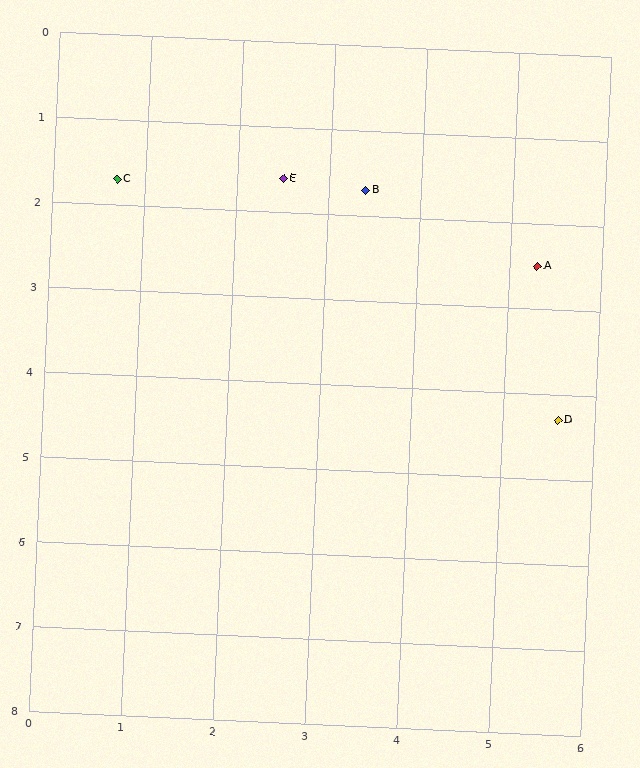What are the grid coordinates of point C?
Point C is at approximately (0.7, 1.7).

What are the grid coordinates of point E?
Point E is at approximately (2.5, 1.6).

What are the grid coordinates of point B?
Point B is at approximately (3.4, 1.7).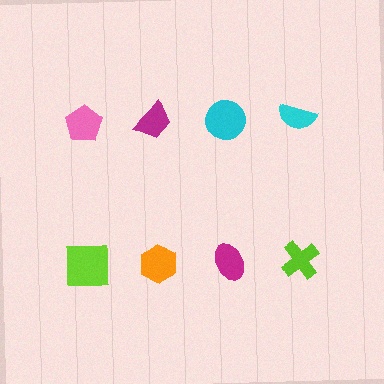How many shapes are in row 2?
4 shapes.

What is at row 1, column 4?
A cyan semicircle.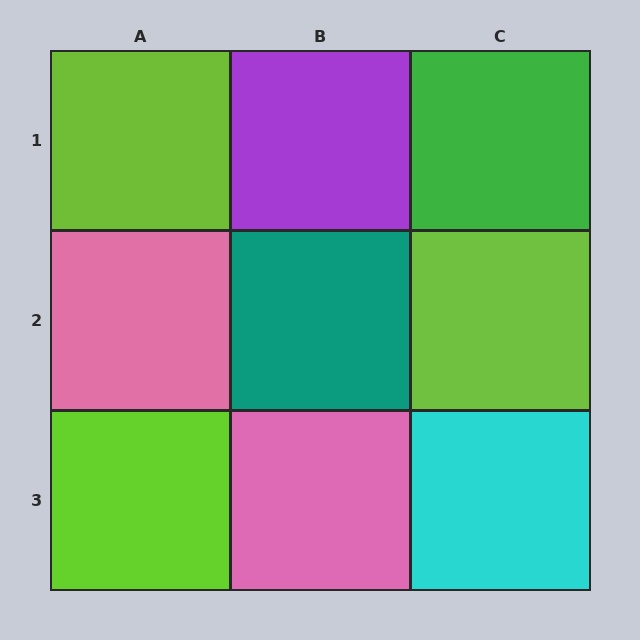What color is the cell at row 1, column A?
Lime.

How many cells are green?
1 cell is green.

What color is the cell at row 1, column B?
Purple.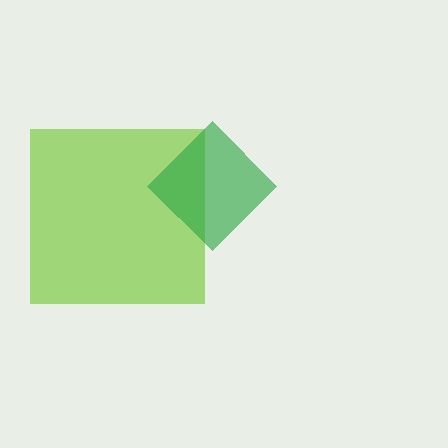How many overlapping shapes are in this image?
There are 2 overlapping shapes in the image.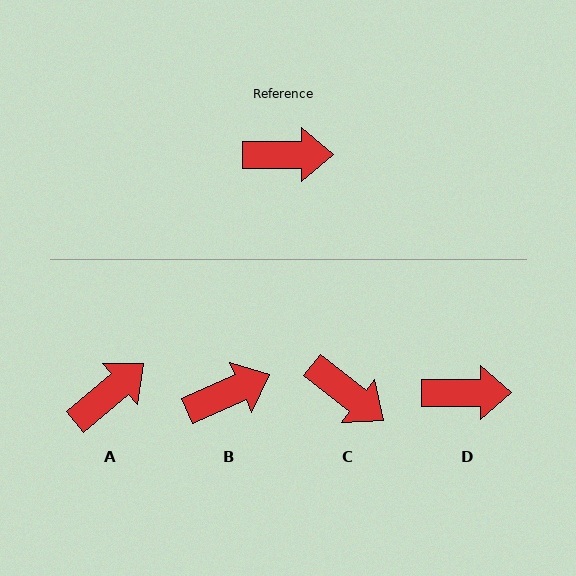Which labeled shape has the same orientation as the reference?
D.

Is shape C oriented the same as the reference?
No, it is off by about 38 degrees.